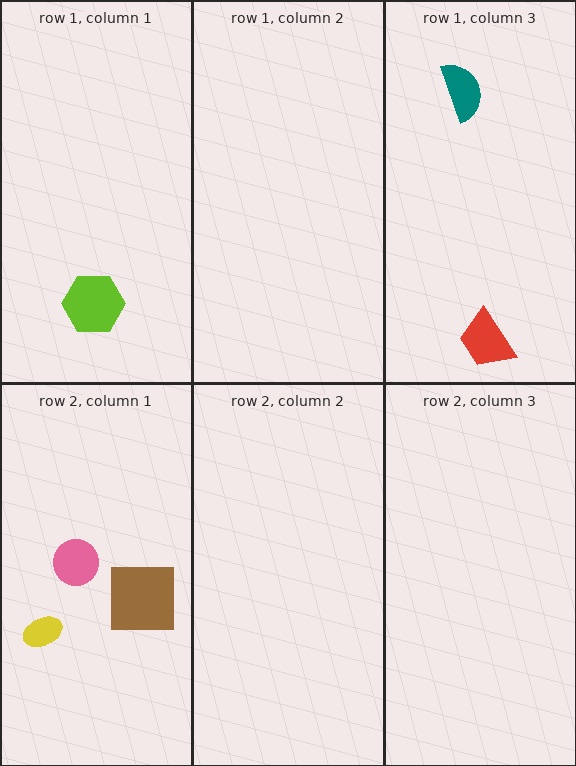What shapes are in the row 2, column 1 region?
The yellow ellipse, the pink circle, the brown square.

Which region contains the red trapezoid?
The row 1, column 3 region.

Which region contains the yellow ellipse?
The row 2, column 1 region.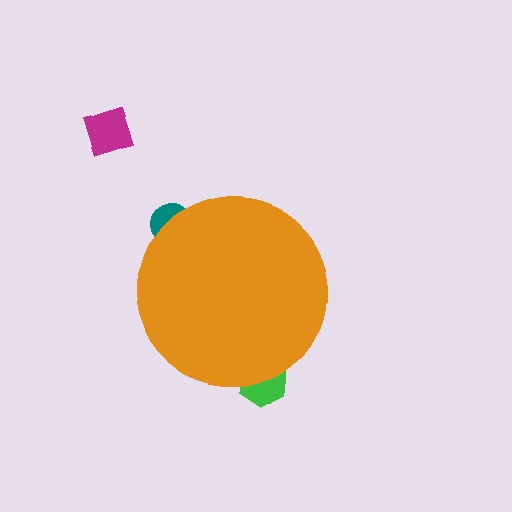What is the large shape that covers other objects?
An orange circle.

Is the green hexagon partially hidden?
Yes, the green hexagon is partially hidden behind the orange circle.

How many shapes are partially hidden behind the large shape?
2 shapes are partially hidden.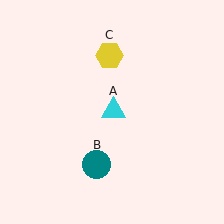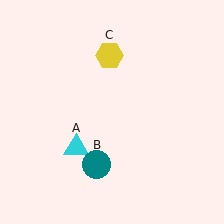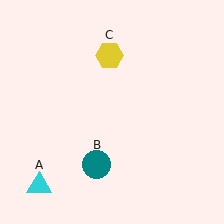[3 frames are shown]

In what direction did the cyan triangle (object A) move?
The cyan triangle (object A) moved down and to the left.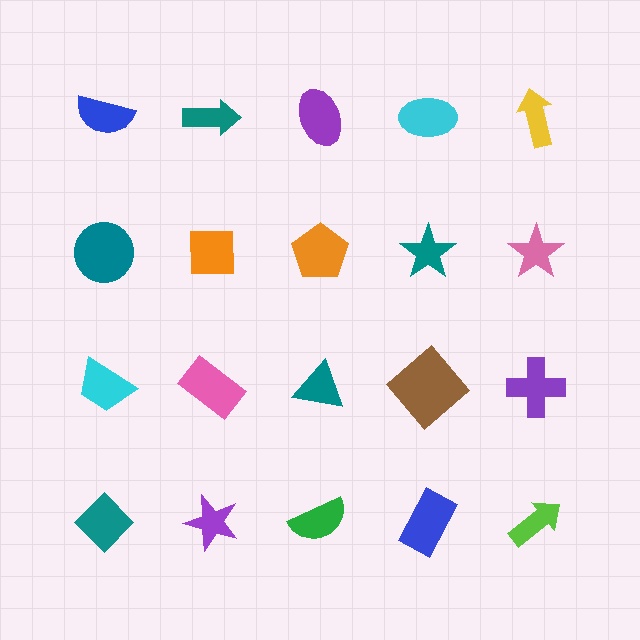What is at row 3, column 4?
A brown diamond.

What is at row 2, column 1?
A teal circle.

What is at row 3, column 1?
A cyan trapezoid.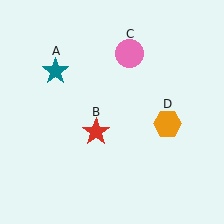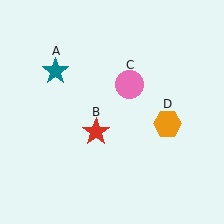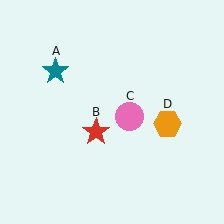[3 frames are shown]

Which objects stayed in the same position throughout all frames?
Teal star (object A) and red star (object B) and orange hexagon (object D) remained stationary.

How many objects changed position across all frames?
1 object changed position: pink circle (object C).